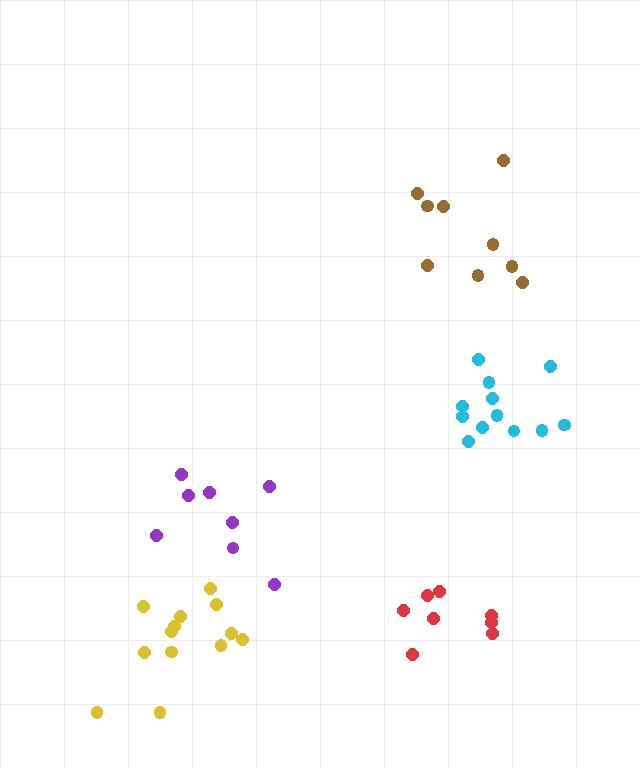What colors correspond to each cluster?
The clusters are colored: brown, cyan, red, purple, yellow.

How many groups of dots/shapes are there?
There are 5 groups.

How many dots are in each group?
Group 1: 9 dots, Group 2: 12 dots, Group 3: 8 dots, Group 4: 8 dots, Group 5: 13 dots (50 total).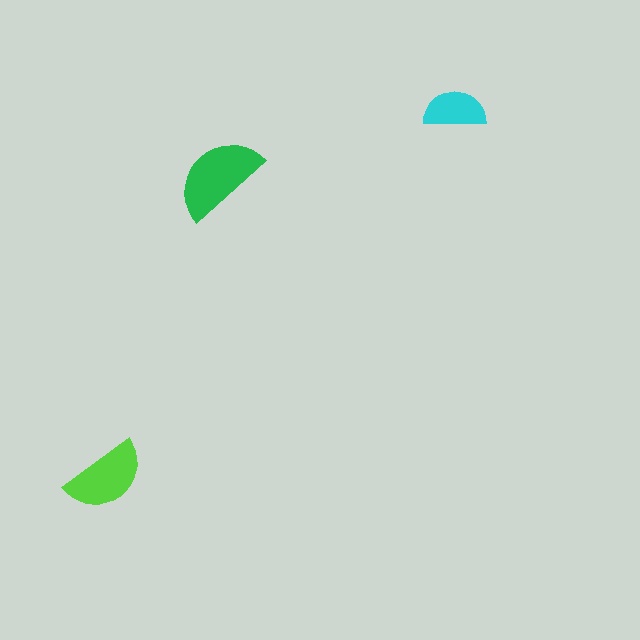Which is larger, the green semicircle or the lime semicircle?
The green one.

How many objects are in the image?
There are 3 objects in the image.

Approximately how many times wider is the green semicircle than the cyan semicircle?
About 1.5 times wider.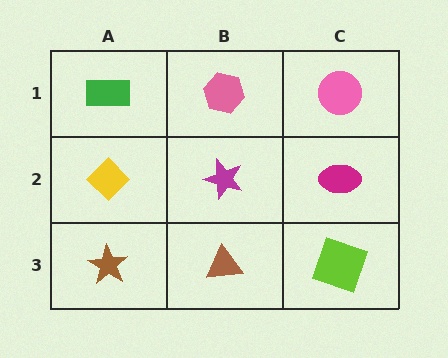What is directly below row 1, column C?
A magenta ellipse.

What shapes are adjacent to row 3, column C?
A magenta ellipse (row 2, column C), a brown triangle (row 3, column B).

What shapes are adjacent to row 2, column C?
A pink circle (row 1, column C), a lime square (row 3, column C), a magenta star (row 2, column B).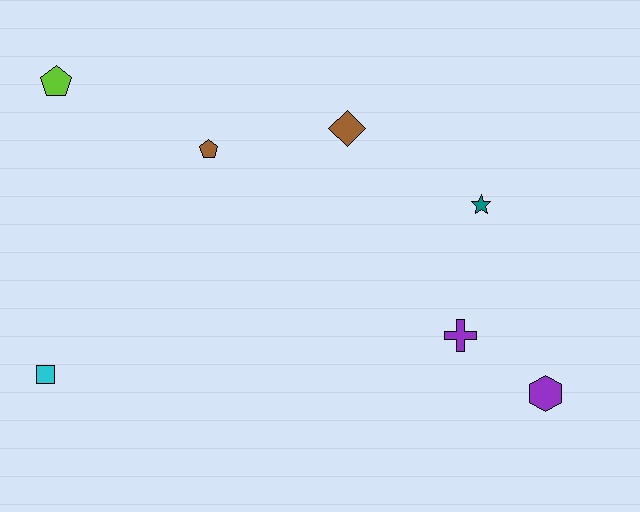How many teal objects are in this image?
There is 1 teal object.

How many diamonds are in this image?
There is 1 diamond.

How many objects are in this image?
There are 7 objects.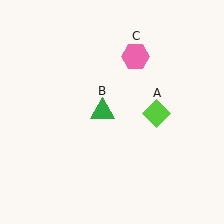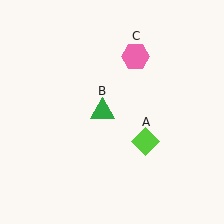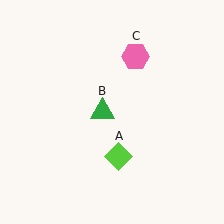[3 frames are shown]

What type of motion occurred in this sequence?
The lime diamond (object A) rotated clockwise around the center of the scene.